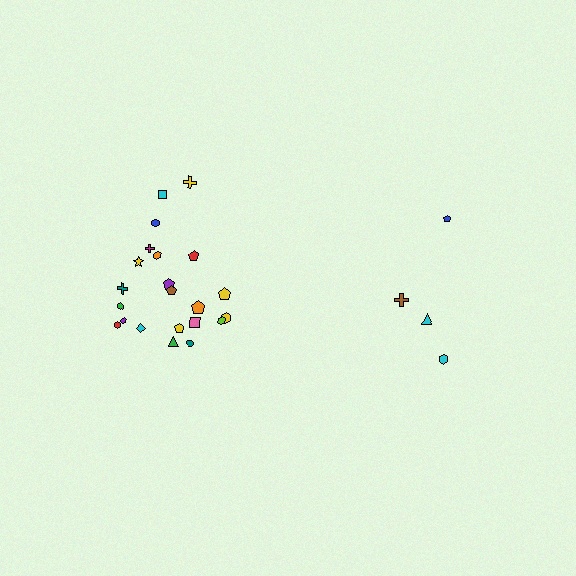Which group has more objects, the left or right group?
The left group.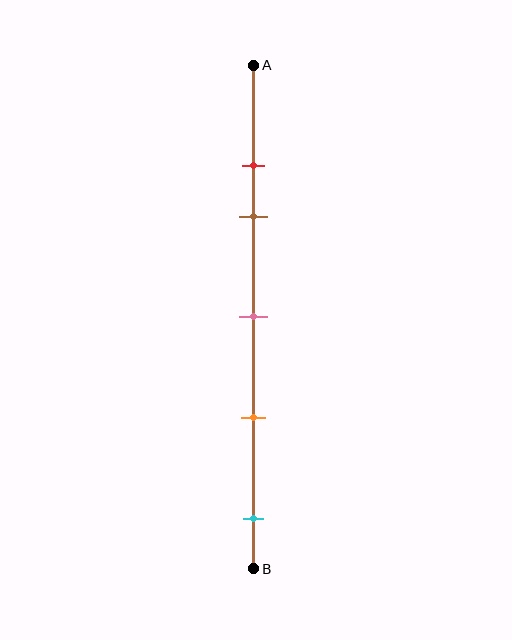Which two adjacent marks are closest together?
The red and brown marks are the closest adjacent pair.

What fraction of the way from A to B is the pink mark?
The pink mark is approximately 50% (0.5) of the way from A to B.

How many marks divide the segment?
There are 5 marks dividing the segment.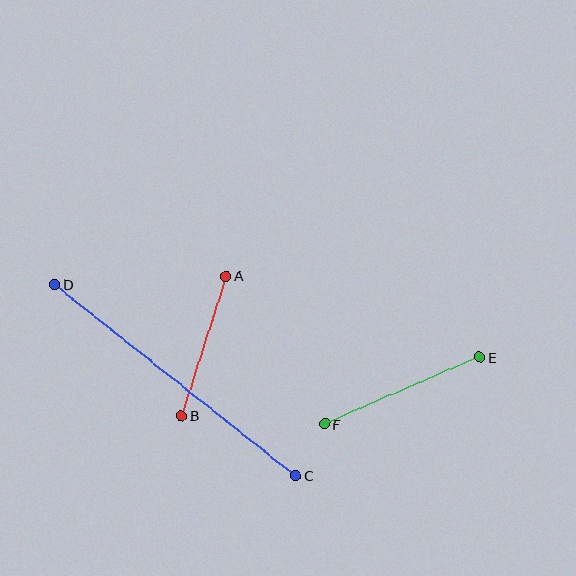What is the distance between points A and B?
The distance is approximately 147 pixels.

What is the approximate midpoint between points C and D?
The midpoint is at approximately (175, 380) pixels.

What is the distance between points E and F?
The distance is approximately 169 pixels.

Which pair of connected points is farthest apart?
Points C and D are farthest apart.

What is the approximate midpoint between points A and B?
The midpoint is at approximately (204, 346) pixels.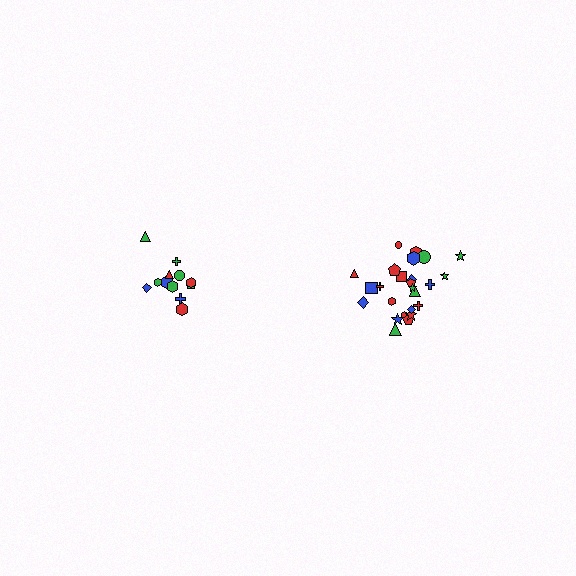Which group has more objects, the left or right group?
The right group.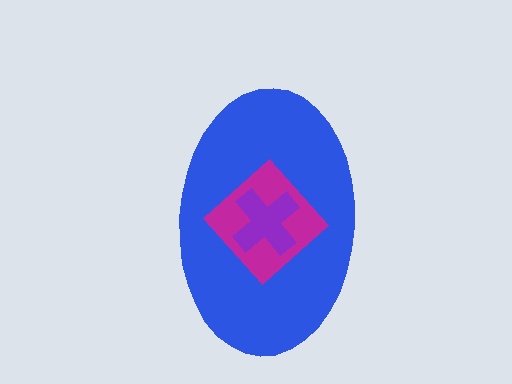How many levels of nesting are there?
3.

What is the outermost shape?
The blue ellipse.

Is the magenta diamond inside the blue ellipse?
Yes.